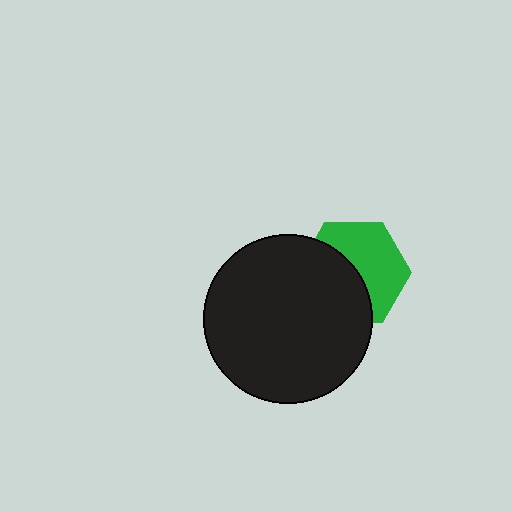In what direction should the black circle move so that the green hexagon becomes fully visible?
The black circle should move toward the lower-left. That is the shortest direction to clear the overlap and leave the green hexagon fully visible.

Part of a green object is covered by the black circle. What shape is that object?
It is a hexagon.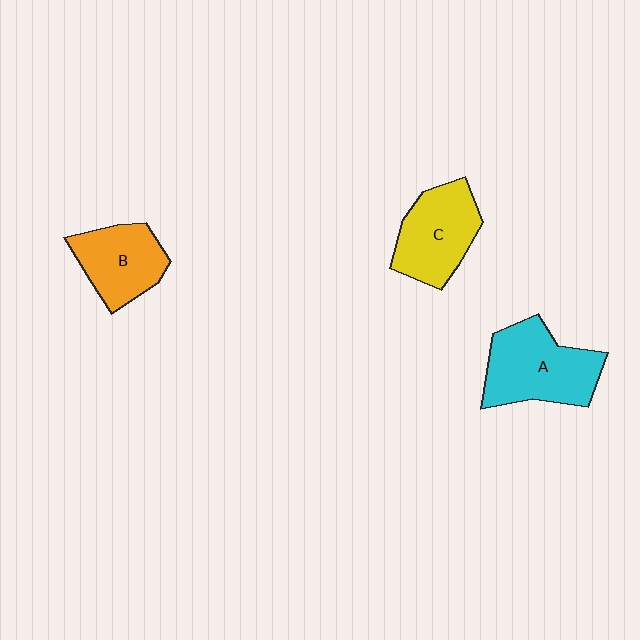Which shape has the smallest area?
Shape B (orange).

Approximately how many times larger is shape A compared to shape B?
Approximately 1.3 times.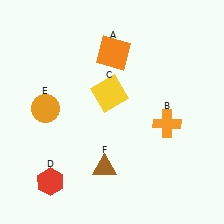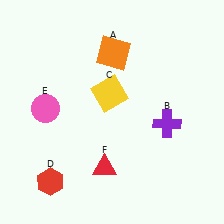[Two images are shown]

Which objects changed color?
B changed from orange to purple. E changed from orange to pink. F changed from brown to red.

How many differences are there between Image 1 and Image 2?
There are 3 differences between the two images.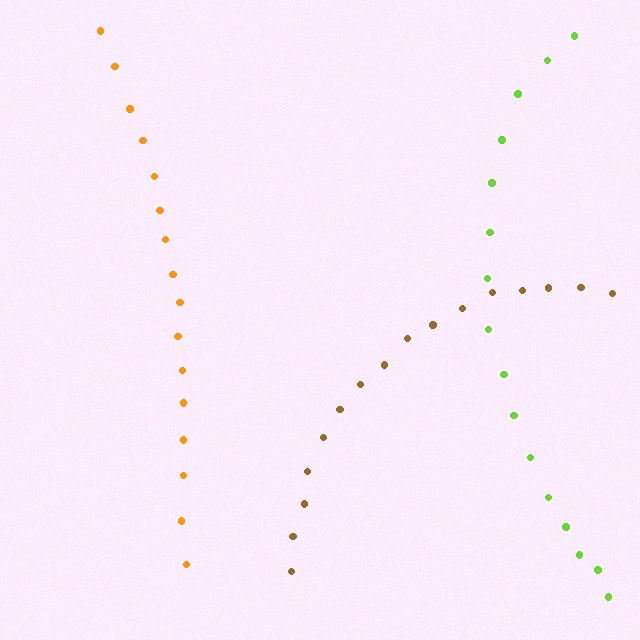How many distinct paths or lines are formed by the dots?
There are 3 distinct paths.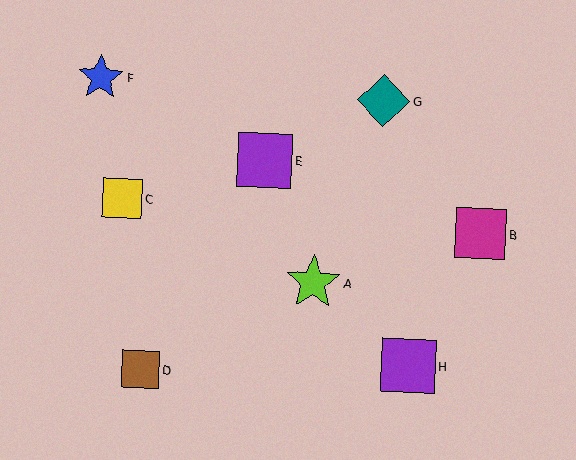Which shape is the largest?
The purple square (labeled E) is the largest.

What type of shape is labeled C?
Shape C is a yellow square.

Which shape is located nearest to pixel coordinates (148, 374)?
The brown square (labeled D) at (141, 369) is nearest to that location.